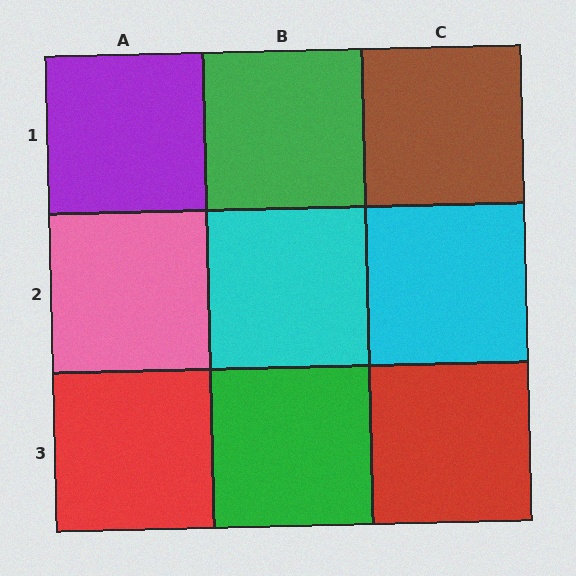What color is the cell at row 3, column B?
Green.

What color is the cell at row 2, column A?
Pink.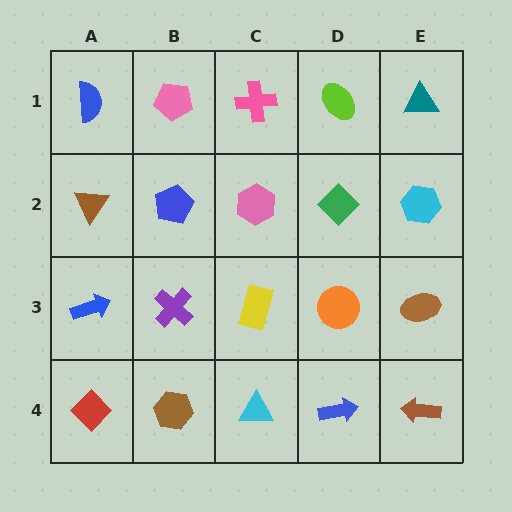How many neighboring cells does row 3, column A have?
3.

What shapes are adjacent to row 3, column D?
A green diamond (row 2, column D), a blue arrow (row 4, column D), a yellow rectangle (row 3, column C), a brown ellipse (row 3, column E).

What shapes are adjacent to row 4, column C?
A yellow rectangle (row 3, column C), a brown hexagon (row 4, column B), a blue arrow (row 4, column D).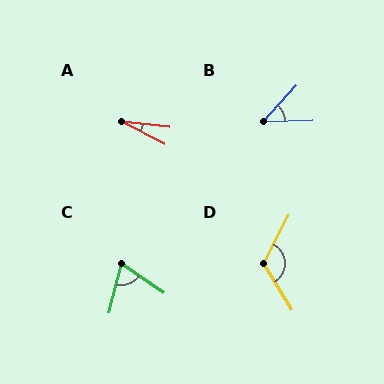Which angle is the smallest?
A, at approximately 22 degrees.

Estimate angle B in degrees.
Approximately 45 degrees.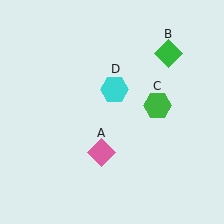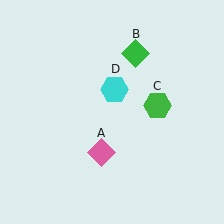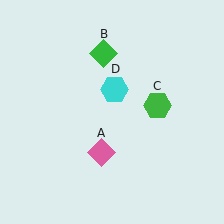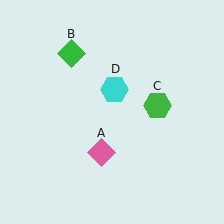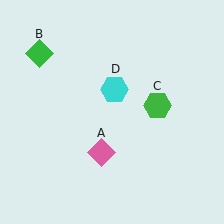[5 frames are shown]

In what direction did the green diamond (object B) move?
The green diamond (object B) moved left.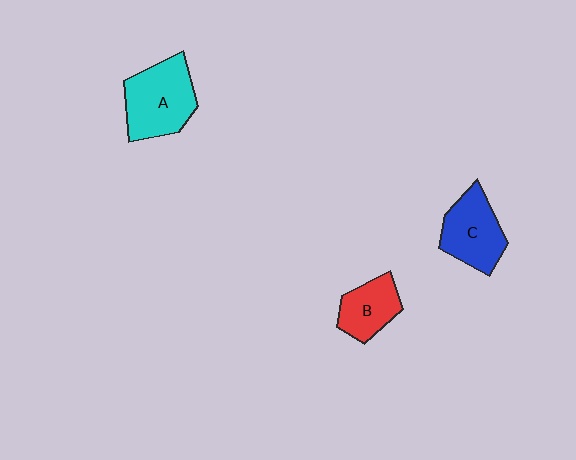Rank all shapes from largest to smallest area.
From largest to smallest: A (cyan), C (blue), B (red).